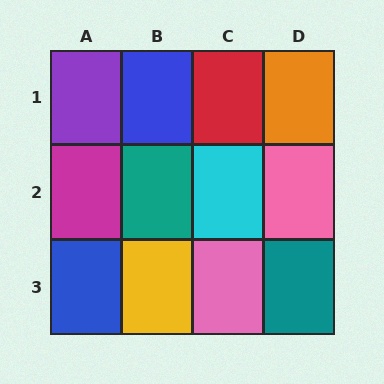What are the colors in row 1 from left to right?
Purple, blue, red, orange.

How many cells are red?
1 cell is red.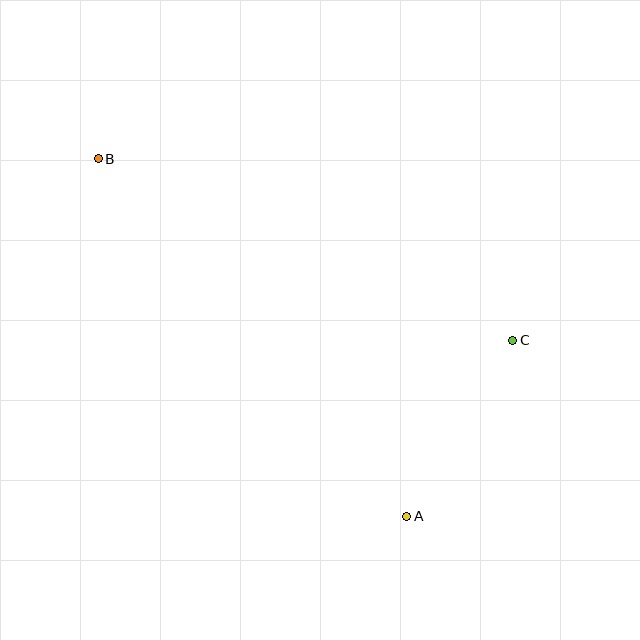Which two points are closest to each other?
Points A and C are closest to each other.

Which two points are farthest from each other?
Points A and B are farthest from each other.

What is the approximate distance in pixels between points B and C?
The distance between B and C is approximately 453 pixels.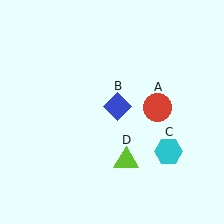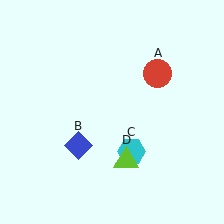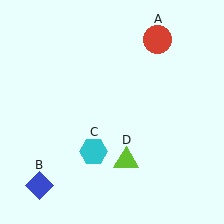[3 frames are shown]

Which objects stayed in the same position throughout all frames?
Lime triangle (object D) remained stationary.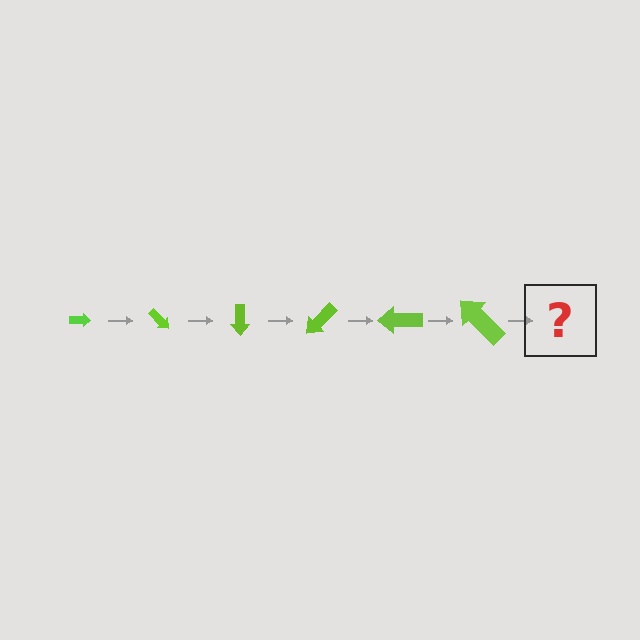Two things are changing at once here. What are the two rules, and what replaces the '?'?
The two rules are that the arrow grows larger each step and it rotates 45 degrees each step. The '?' should be an arrow, larger than the previous one and rotated 270 degrees from the start.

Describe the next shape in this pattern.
It should be an arrow, larger than the previous one and rotated 270 degrees from the start.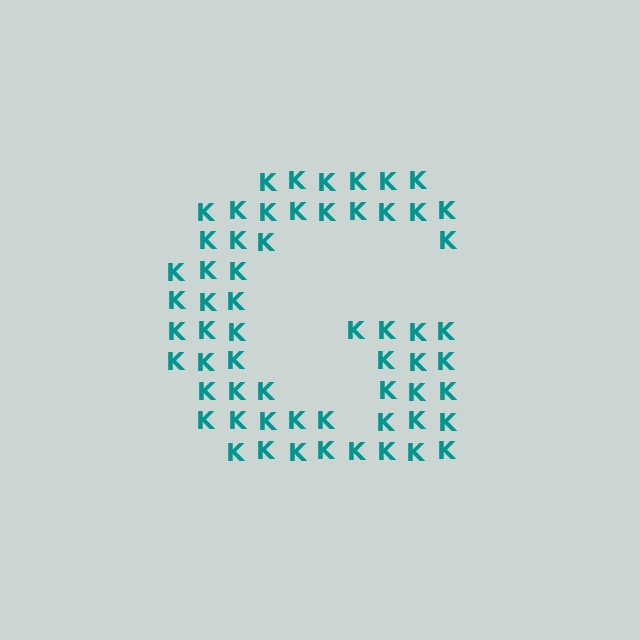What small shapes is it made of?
It is made of small letter K's.